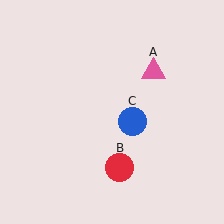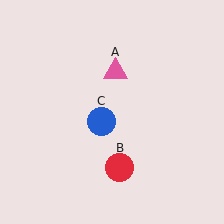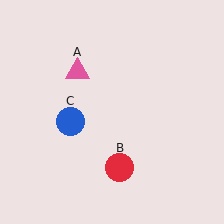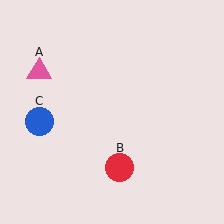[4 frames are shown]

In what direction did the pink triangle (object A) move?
The pink triangle (object A) moved left.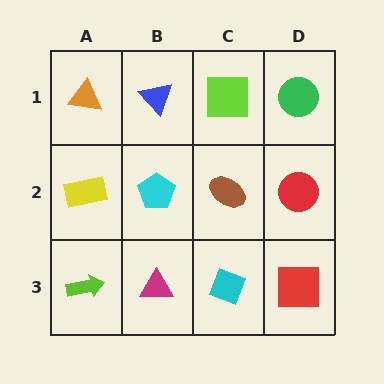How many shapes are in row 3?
4 shapes.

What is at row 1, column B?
A blue triangle.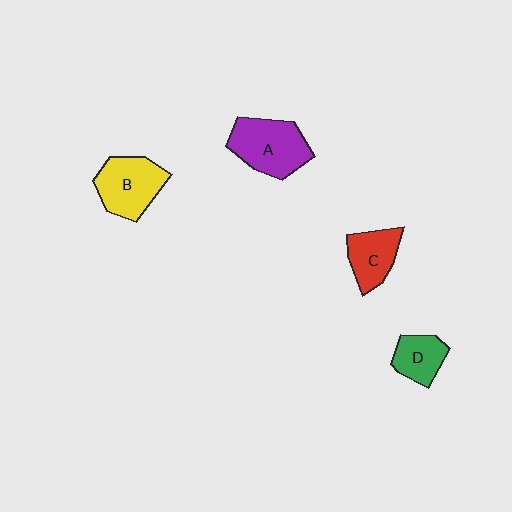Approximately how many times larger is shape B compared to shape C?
Approximately 1.4 times.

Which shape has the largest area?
Shape A (purple).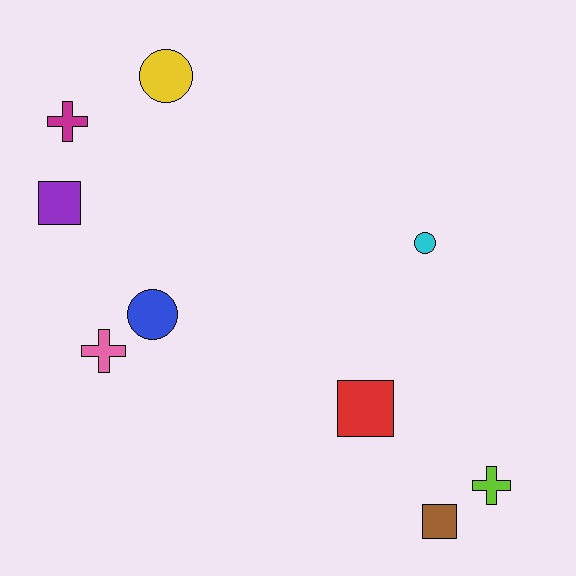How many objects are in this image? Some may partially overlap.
There are 9 objects.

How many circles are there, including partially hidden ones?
There are 3 circles.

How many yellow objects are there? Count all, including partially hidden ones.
There is 1 yellow object.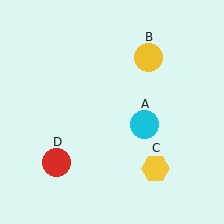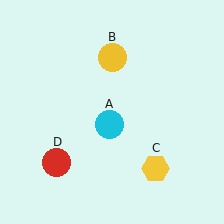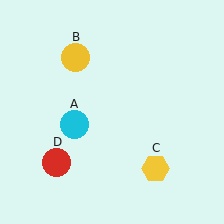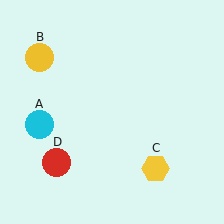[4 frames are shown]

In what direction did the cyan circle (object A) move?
The cyan circle (object A) moved left.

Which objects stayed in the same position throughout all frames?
Yellow hexagon (object C) and red circle (object D) remained stationary.